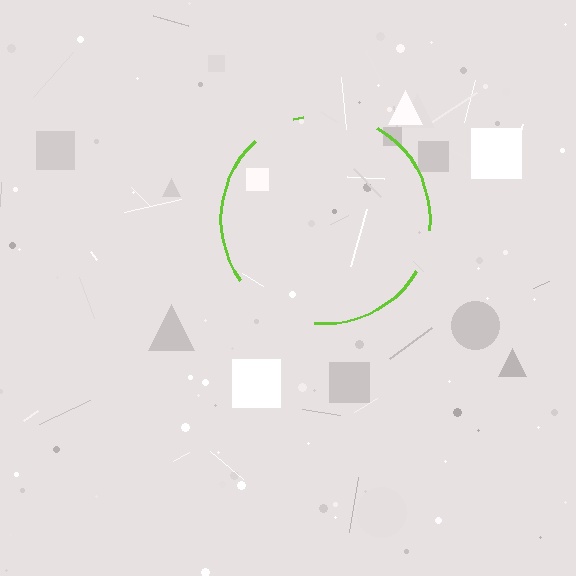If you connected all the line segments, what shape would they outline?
They would outline a circle.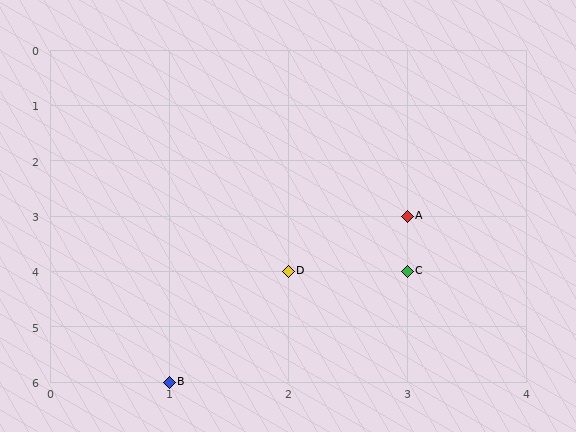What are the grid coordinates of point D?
Point D is at grid coordinates (2, 4).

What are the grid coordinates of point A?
Point A is at grid coordinates (3, 3).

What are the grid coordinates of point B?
Point B is at grid coordinates (1, 6).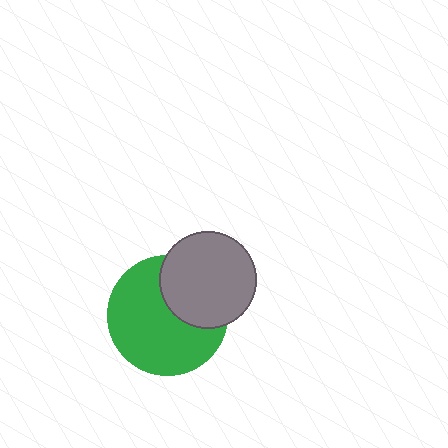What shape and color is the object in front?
The object in front is a gray circle.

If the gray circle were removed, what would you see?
You would see the complete green circle.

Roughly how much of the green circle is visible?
Most of it is visible (roughly 68%).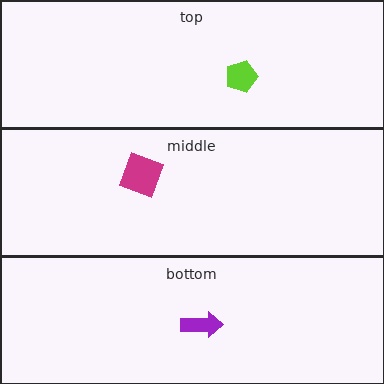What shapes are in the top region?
The lime pentagon.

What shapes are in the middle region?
The magenta square.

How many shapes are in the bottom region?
1.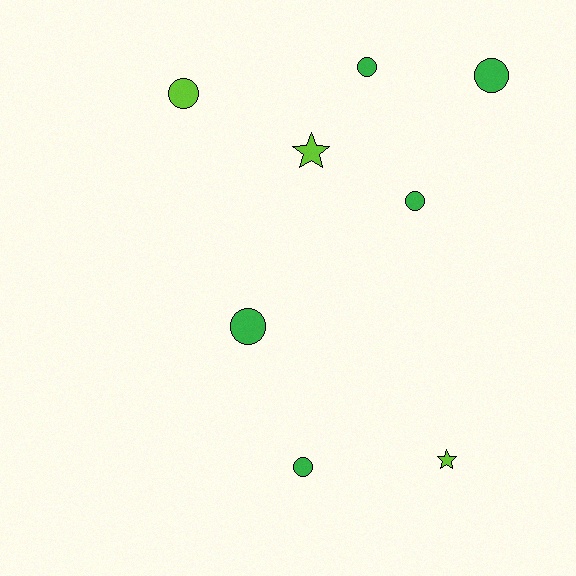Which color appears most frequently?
Green, with 5 objects.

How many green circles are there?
There are 5 green circles.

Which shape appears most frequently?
Circle, with 6 objects.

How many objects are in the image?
There are 8 objects.